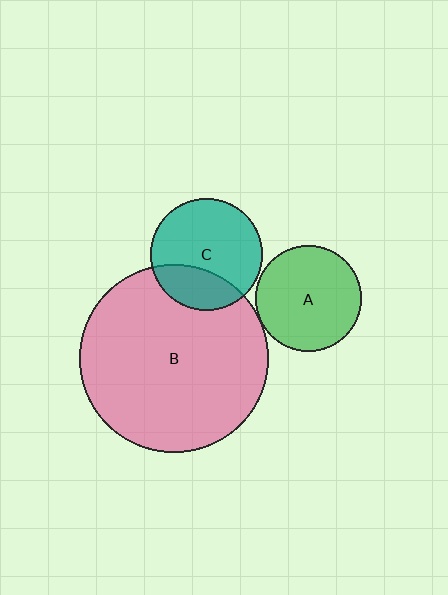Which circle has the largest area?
Circle B (pink).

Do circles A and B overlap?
Yes.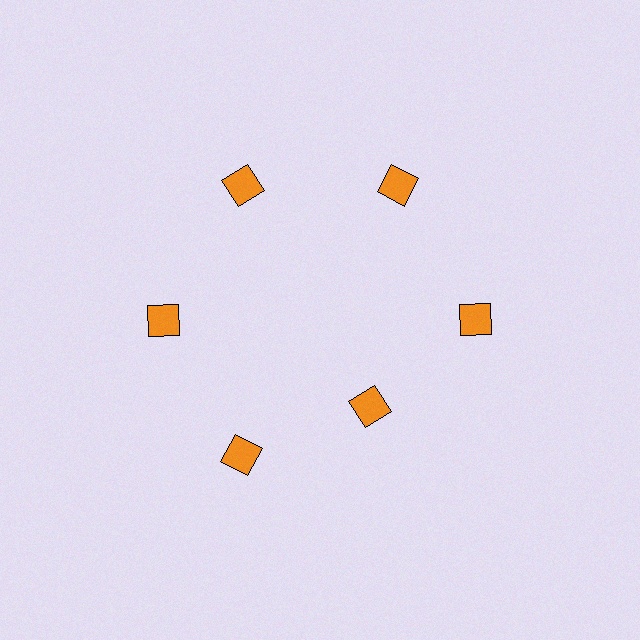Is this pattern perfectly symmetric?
No. The 6 orange diamonds are arranged in a ring, but one element near the 5 o'clock position is pulled inward toward the center, breaking the 6-fold rotational symmetry.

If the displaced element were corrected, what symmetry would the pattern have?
It would have 6-fold rotational symmetry — the pattern would map onto itself every 60 degrees.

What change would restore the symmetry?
The symmetry would be restored by moving it outward, back onto the ring so that all 6 diamonds sit at equal angles and equal distance from the center.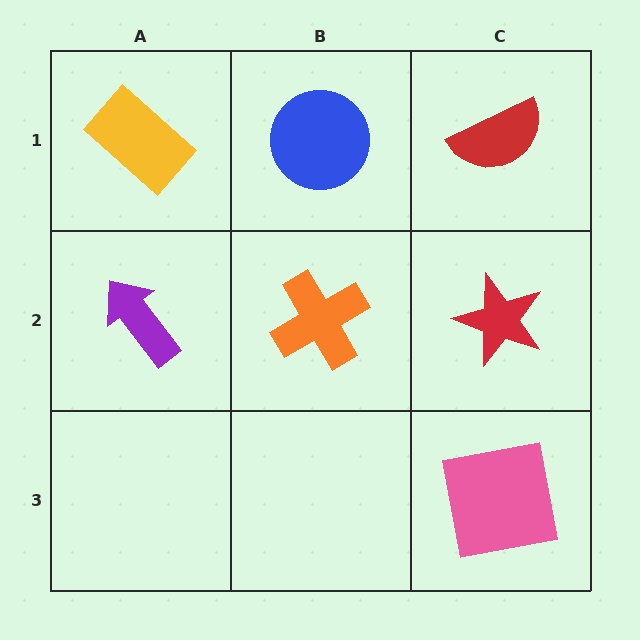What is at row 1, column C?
A red semicircle.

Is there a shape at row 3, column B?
No, that cell is empty.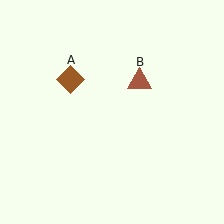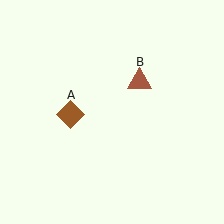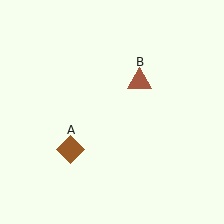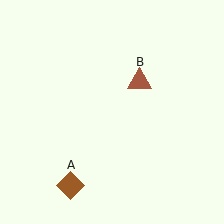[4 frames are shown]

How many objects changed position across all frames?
1 object changed position: brown diamond (object A).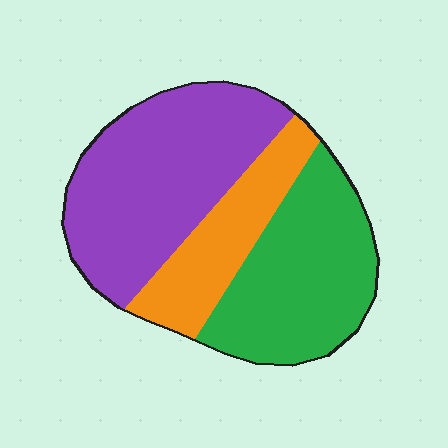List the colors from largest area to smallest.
From largest to smallest: purple, green, orange.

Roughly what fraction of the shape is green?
Green takes up about three eighths (3/8) of the shape.